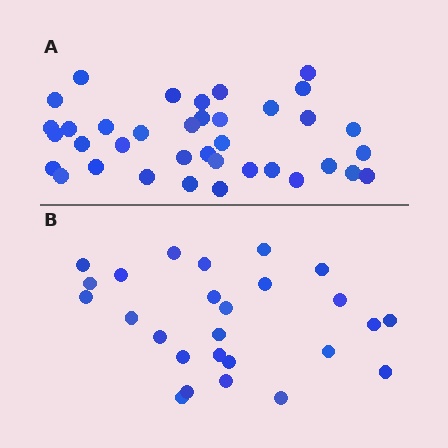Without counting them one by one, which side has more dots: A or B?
Region A (the top region) has more dots.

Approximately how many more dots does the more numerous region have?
Region A has roughly 12 or so more dots than region B.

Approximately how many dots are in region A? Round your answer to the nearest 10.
About 40 dots. (The exact count is 37, which rounds to 40.)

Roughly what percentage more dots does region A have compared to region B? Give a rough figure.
About 40% more.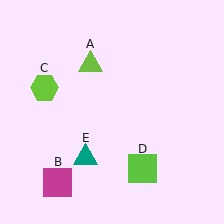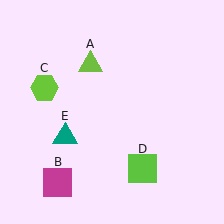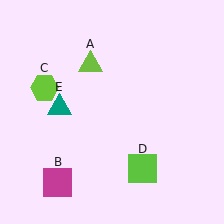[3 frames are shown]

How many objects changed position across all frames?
1 object changed position: teal triangle (object E).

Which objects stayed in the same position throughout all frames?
Lime triangle (object A) and magenta square (object B) and lime hexagon (object C) and lime square (object D) remained stationary.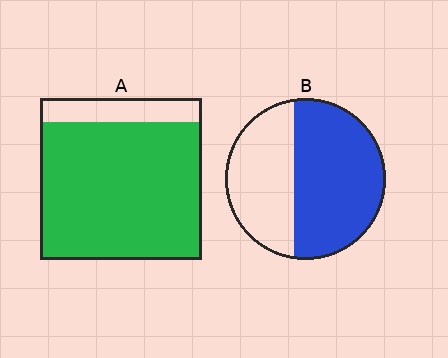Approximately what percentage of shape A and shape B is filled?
A is approximately 85% and B is approximately 60%.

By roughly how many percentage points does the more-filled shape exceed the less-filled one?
By roughly 25 percentage points (A over B).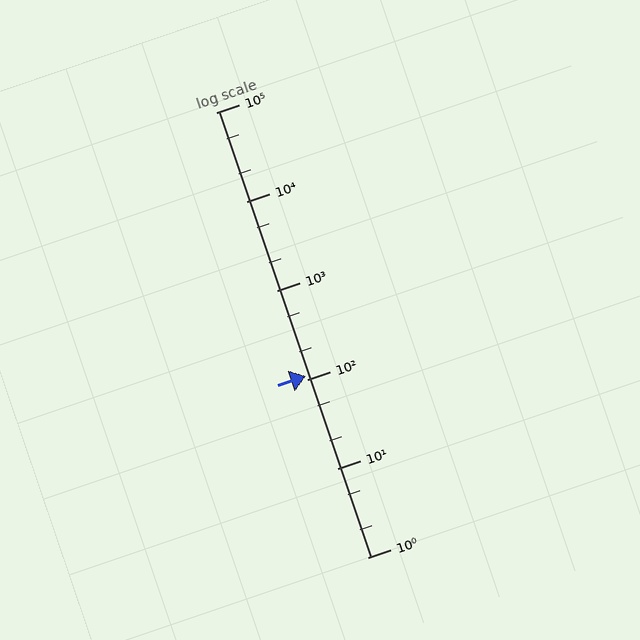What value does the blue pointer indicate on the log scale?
The pointer indicates approximately 110.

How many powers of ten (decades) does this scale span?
The scale spans 5 decades, from 1 to 100000.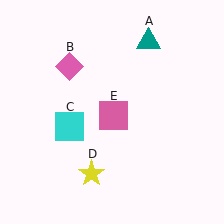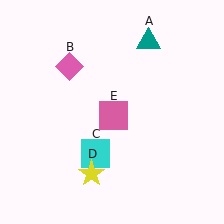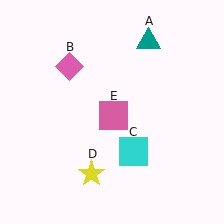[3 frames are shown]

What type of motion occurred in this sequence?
The cyan square (object C) rotated counterclockwise around the center of the scene.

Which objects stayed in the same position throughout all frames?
Teal triangle (object A) and pink diamond (object B) and yellow star (object D) and pink square (object E) remained stationary.